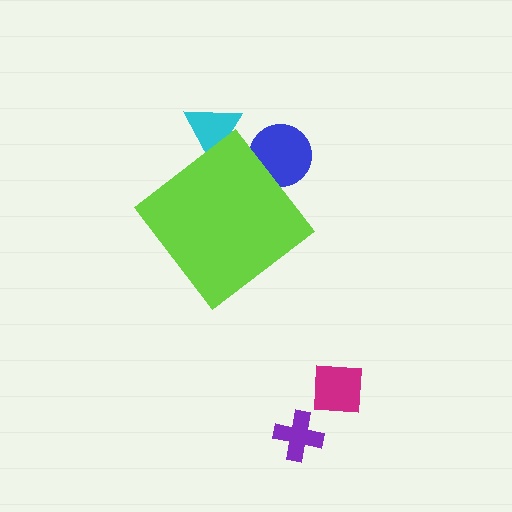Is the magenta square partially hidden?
No, the magenta square is fully visible.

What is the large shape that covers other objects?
A lime diamond.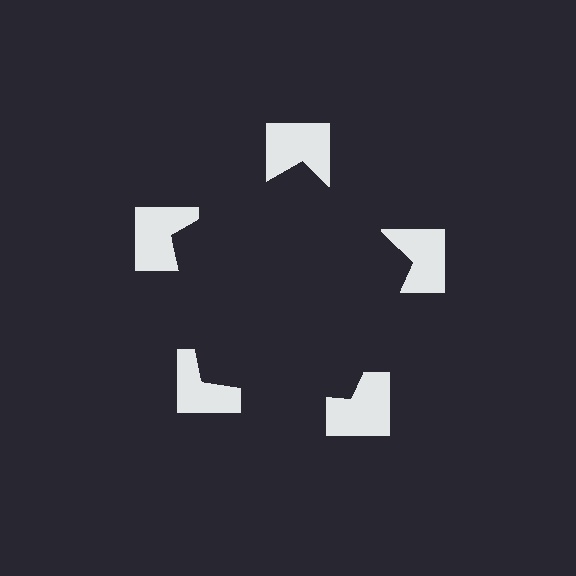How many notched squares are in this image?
There are 5 — one at each vertex of the illusory pentagon.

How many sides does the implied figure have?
5 sides.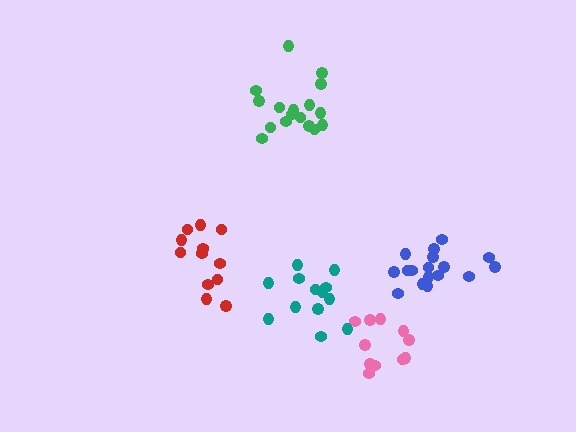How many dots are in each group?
Group 1: 12 dots, Group 2: 17 dots, Group 3: 17 dots, Group 4: 11 dots, Group 5: 13 dots (70 total).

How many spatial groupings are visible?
There are 5 spatial groupings.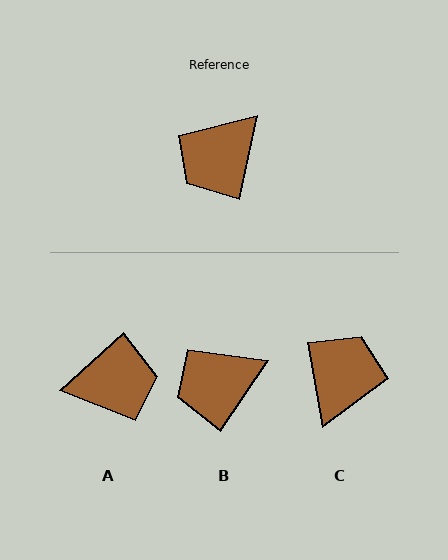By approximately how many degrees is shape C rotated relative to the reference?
Approximately 157 degrees clockwise.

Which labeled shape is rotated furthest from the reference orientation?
C, about 157 degrees away.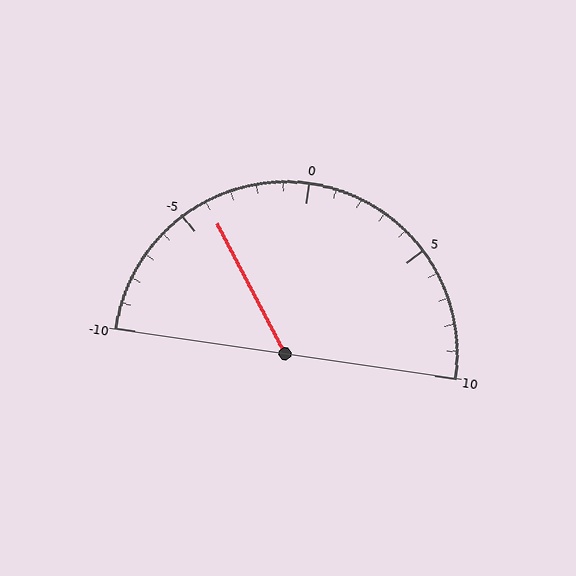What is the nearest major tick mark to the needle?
The nearest major tick mark is -5.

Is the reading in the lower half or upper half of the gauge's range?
The reading is in the lower half of the range (-10 to 10).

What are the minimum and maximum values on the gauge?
The gauge ranges from -10 to 10.